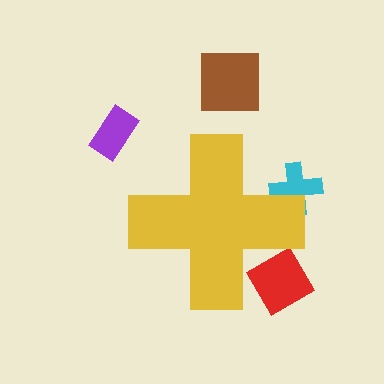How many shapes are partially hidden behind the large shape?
2 shapes are partially hidden.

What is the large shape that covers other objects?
A yellow cross.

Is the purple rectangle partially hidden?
No, the purple rectangle is fully visible.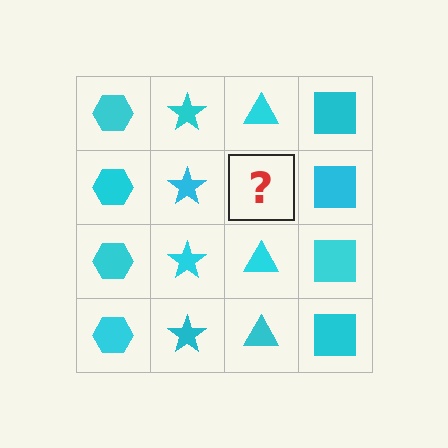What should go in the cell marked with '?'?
The missing cell should contain a cyan triangle.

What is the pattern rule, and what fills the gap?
The rule is that each column has a consistent shape. The gap should be filled with a cyan triangle.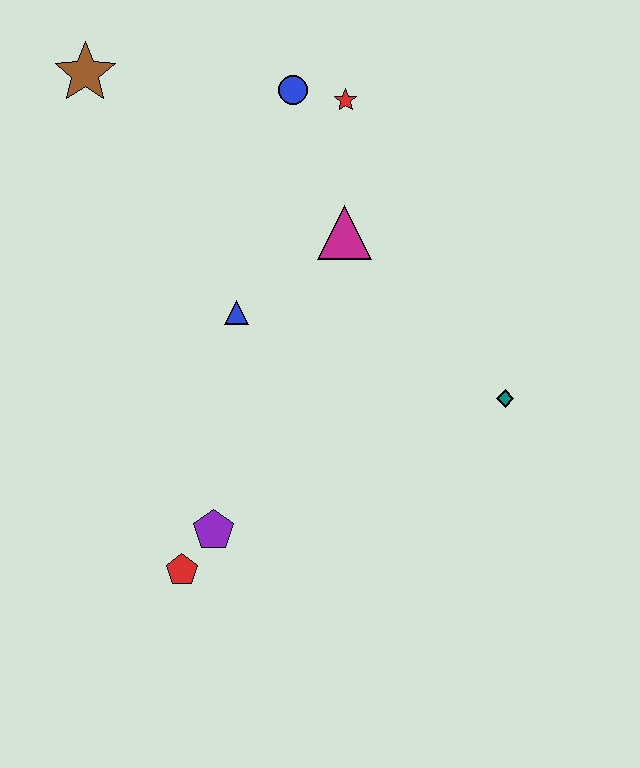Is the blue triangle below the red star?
Yes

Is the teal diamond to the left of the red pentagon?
No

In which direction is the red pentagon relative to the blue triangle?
The red pentagon is below the blue triangle.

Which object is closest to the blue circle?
The red star is closest to the blue circle.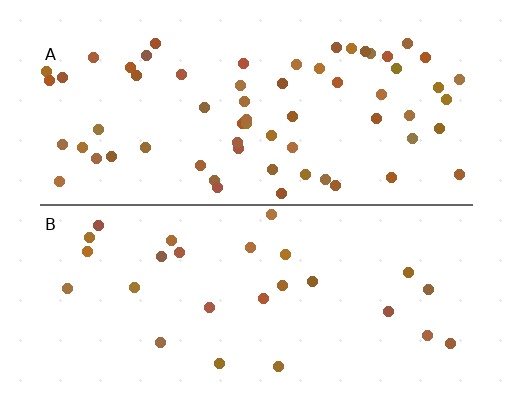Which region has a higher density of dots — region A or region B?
A (the top).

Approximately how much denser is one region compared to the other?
Approximately 2.5× — region A over region B.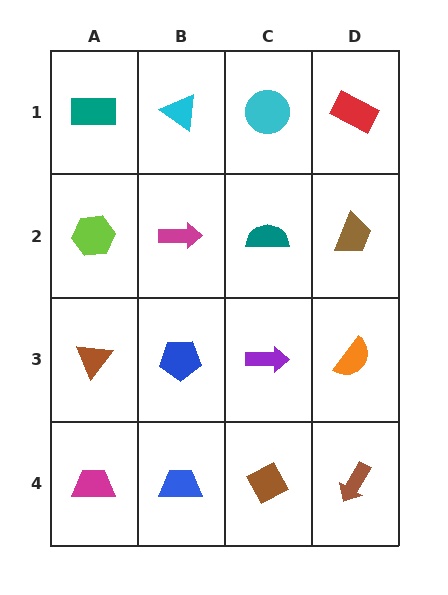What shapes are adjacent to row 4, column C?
A purple arrow (row 3, column C), a blue trapezoid (row 4, column B), a brown arrow (row 4, column D).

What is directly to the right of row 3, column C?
An orange semicircle.